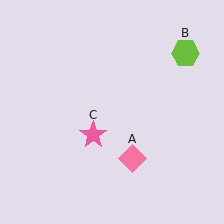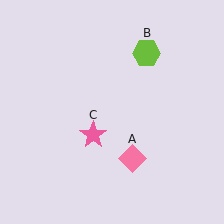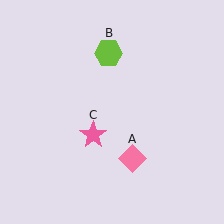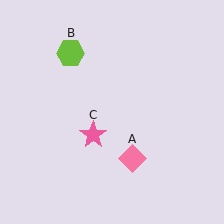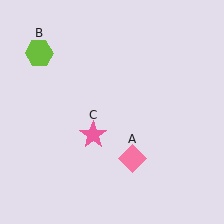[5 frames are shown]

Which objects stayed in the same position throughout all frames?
Pink diamond (object A) and pink star (object C) remained stationary.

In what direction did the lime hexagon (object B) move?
The lime hexagon (object B) moved left.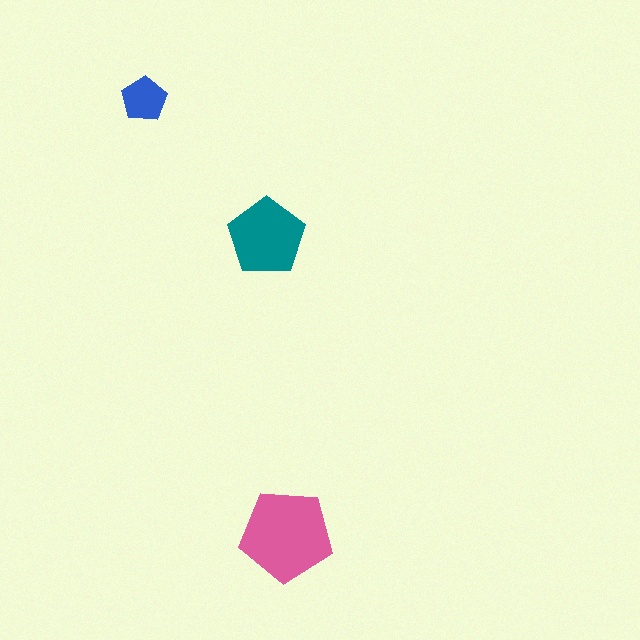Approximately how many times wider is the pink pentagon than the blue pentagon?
About 2 times wider.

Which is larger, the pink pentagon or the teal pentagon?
The pink one.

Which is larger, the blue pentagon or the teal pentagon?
The teal one.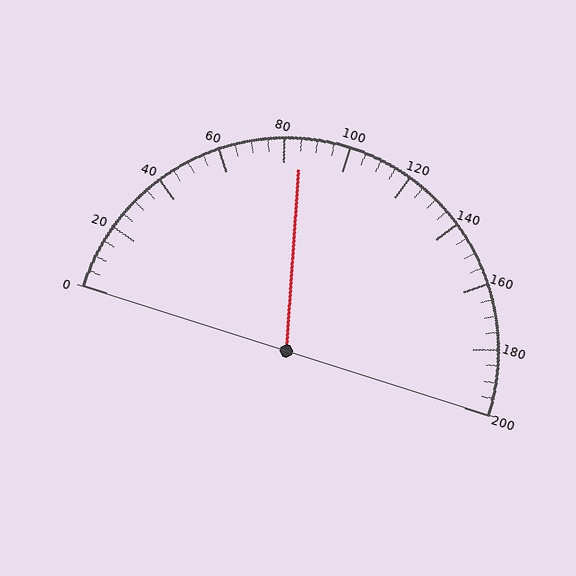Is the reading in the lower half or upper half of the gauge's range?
The reading is in the lower half of the range (0 to 200).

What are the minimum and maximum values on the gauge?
The gauge ranges from 0 to 200.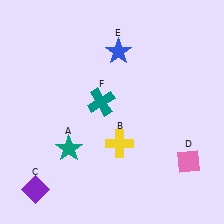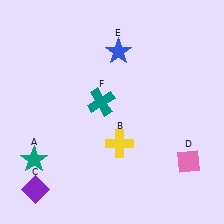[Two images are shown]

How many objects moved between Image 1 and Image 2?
1 object moved between the two images.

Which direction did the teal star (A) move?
The teal star (A) moved left.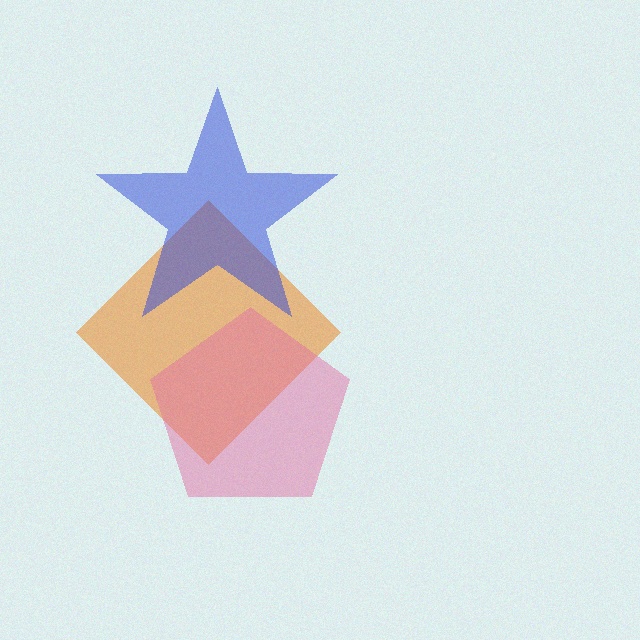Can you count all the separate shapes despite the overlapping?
Yes, there are 3 separate shapes.